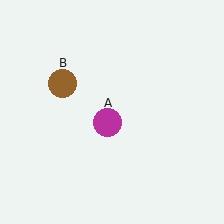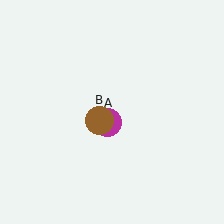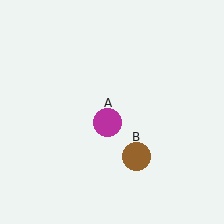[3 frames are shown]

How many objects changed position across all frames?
1 object changed position: brown circle (object B).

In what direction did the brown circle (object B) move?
The brown circle (object B) moved down and to the right.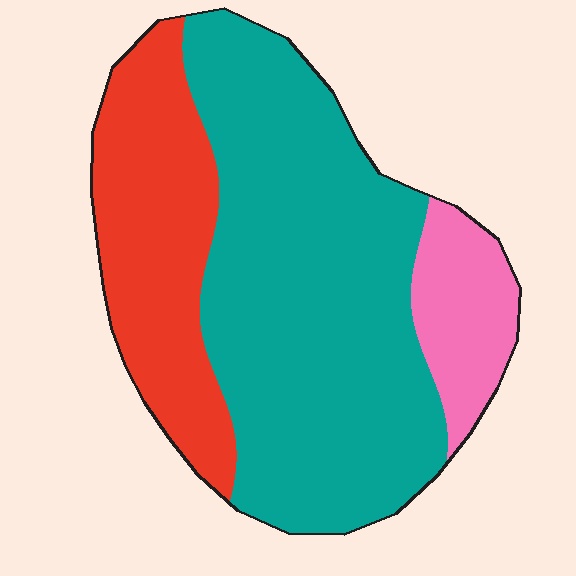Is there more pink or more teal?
Teal.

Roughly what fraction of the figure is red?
Red takes up about one quarter (1/4) of the figure.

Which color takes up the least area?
Pink, at roughly 10%.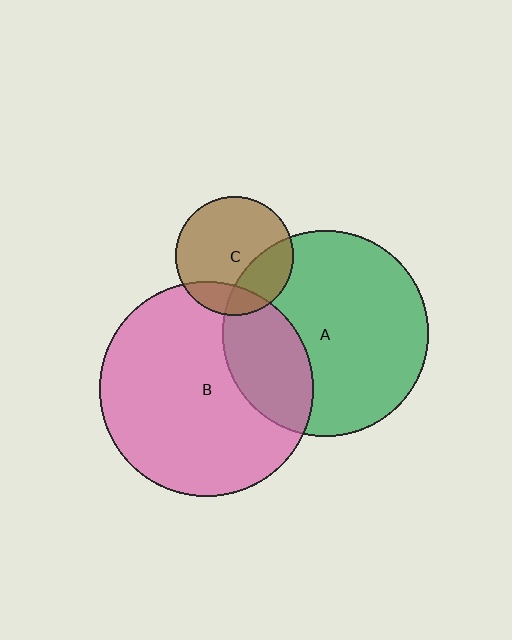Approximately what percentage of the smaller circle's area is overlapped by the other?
Approximately 30%.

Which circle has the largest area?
Circle B (pink).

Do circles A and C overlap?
Yes.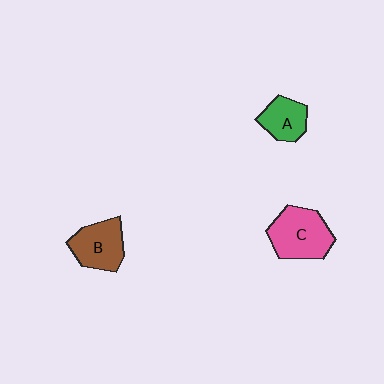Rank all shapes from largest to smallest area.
From largest to smallest: C (pink), B (brown), A (green).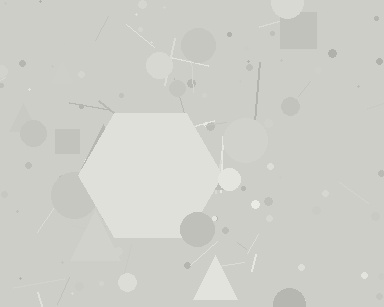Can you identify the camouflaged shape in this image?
The camouflaged shape is a hexagon.